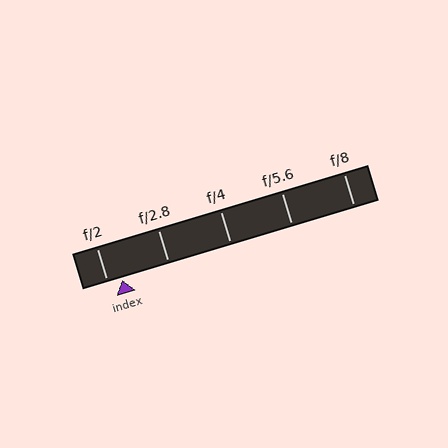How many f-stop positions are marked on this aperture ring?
There are 5 f-stop positions marked.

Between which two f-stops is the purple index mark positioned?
The index mark is between f/2 and f/2.8.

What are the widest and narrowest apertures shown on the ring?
The widest aperture shown is f/2 and the narrowest is f/8.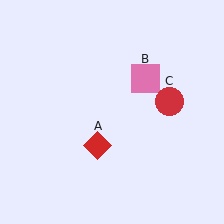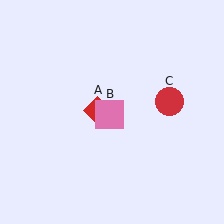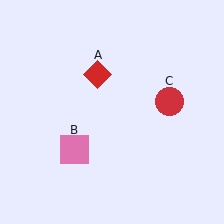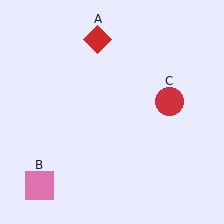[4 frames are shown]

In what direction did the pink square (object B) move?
The pink square (object B) moved down and to the left.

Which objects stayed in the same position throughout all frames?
Red circle (object C) remained stationary.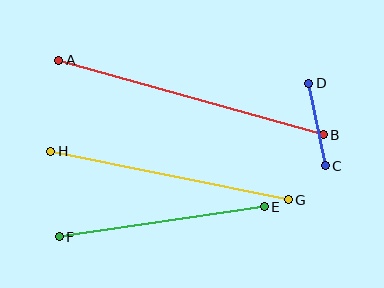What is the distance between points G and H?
The distance is approximately 243 pixels.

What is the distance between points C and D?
The distance is approximately 84 pixels.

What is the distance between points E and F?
The distance is approximately 207 pixels.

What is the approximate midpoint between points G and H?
The midpoint is at approximately (169, 176) pixels.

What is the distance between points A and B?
The distance is approximately 275 pixels.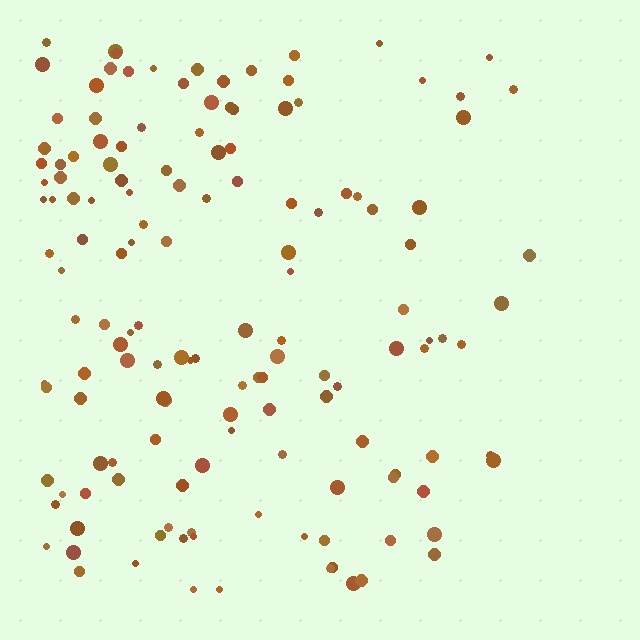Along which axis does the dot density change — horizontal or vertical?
Horizontal.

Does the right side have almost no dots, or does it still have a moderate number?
Still a moderate number, just noticeably fewer than the left.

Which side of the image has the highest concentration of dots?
The left.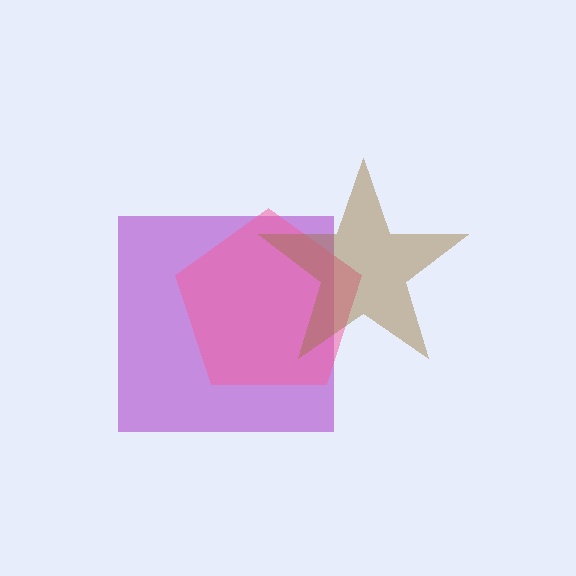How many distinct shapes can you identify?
There are 3 distinct shapes: a purple square, a pink pentagon, a brown star.